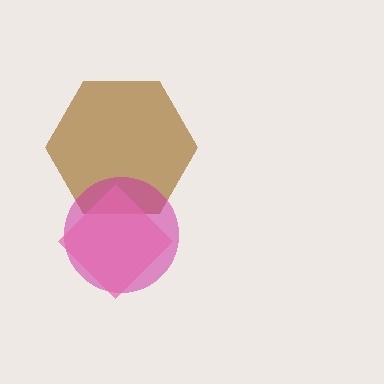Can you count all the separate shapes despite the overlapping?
Yes, there are 3 separate shapes.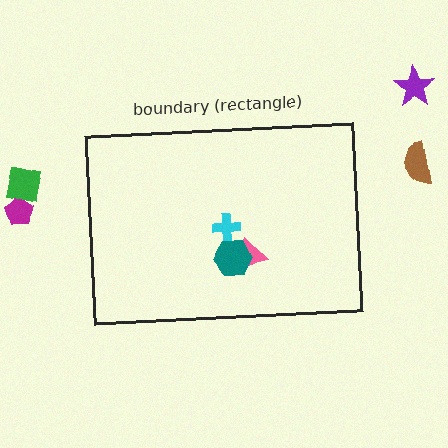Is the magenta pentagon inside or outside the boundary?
Outside.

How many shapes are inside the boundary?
3 inside, 4 outside.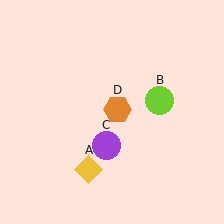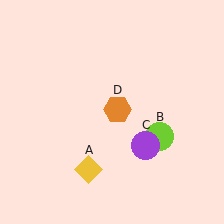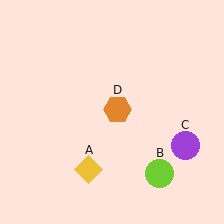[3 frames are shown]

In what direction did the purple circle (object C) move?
The purple circle (object C) moved right.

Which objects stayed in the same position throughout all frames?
Yellow diamond (object A) and orange hexagon (object D) remained stationary.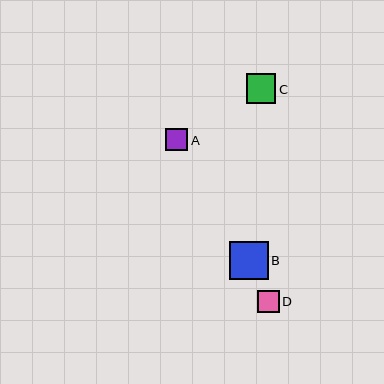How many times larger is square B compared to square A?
Square B is approximately 1.7 times the size of square A.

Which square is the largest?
Square B is the largest with a size of approximately 38 pixels.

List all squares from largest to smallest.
From largest to smallest: B, C, A, D.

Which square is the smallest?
Square D is the smallest with a size of approximately 22 pixels.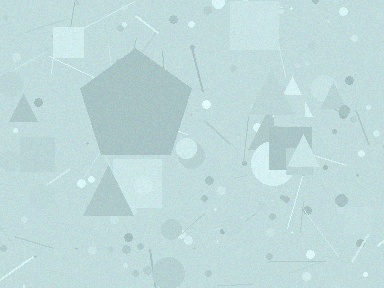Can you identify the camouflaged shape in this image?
The camouflaged shape is a pentagon.